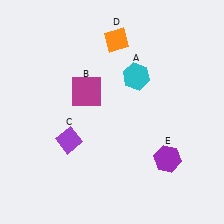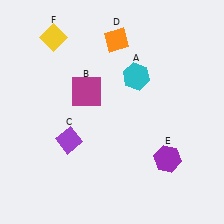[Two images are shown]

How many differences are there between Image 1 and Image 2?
There is 1 difference between the two images.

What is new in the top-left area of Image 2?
A yellow diamond (F) was added in the top-left area of Image 2.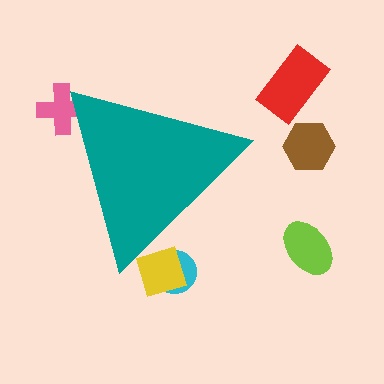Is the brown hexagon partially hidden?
No, the brown hexagon is fully visible.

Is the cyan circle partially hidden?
Yes, the cyan circle is partially hidden behind the teal triangle.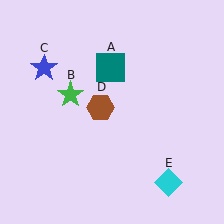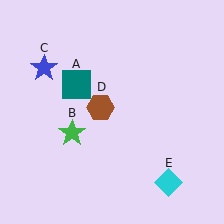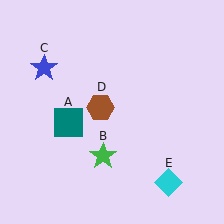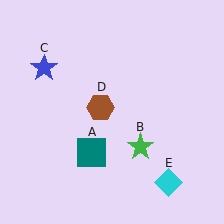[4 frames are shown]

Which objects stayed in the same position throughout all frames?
Blue star (object C) and brown hexagon (object D) and cyan diamond (object E) remained stationary.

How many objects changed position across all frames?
2 objects changed position: teal square (object A), green star (object B).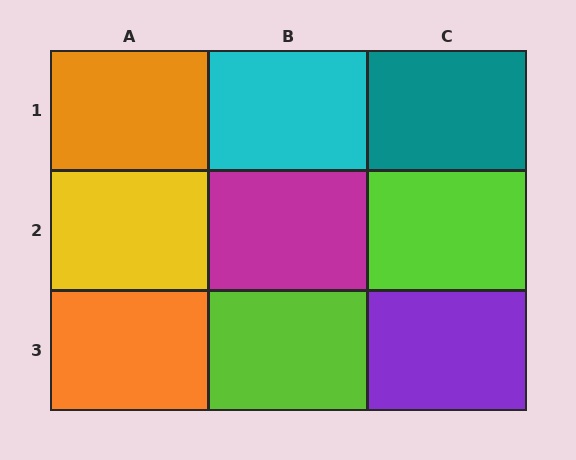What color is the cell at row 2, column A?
Yellow.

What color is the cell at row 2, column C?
Lime.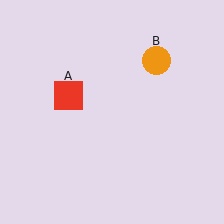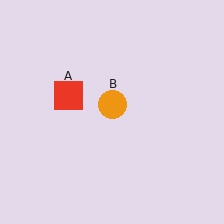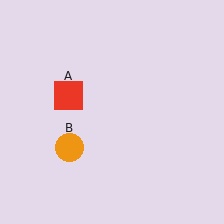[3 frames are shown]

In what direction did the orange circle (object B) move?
The orange circle (object B) moved down and to the left.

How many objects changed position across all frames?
1 object changed position: orange circle (object B).